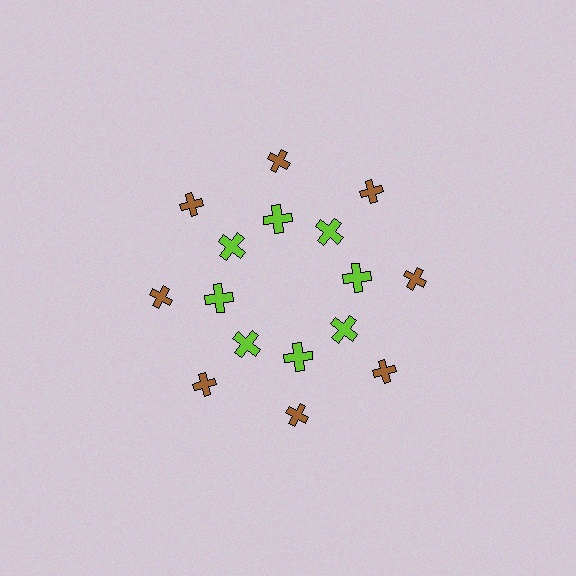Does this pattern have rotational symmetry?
Yes, this pattern has 8-fold rotational symmetry. It looks the same after rotating 45 degrees around the center.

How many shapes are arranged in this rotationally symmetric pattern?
There are 16 shapes, arranged in 8 groups of 2.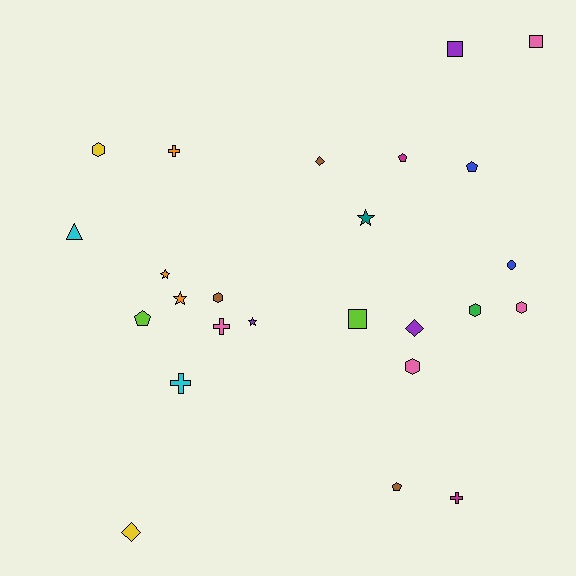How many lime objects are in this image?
There are 2 lime objects.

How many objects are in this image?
There are 25 objects.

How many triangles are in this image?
There is 1 triangle.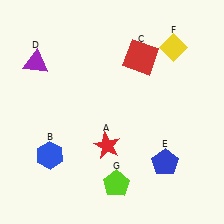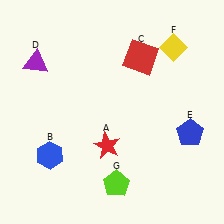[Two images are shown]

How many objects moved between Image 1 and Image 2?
1 object moved between the two images.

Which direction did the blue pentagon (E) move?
The blue pentagon (E) moved up.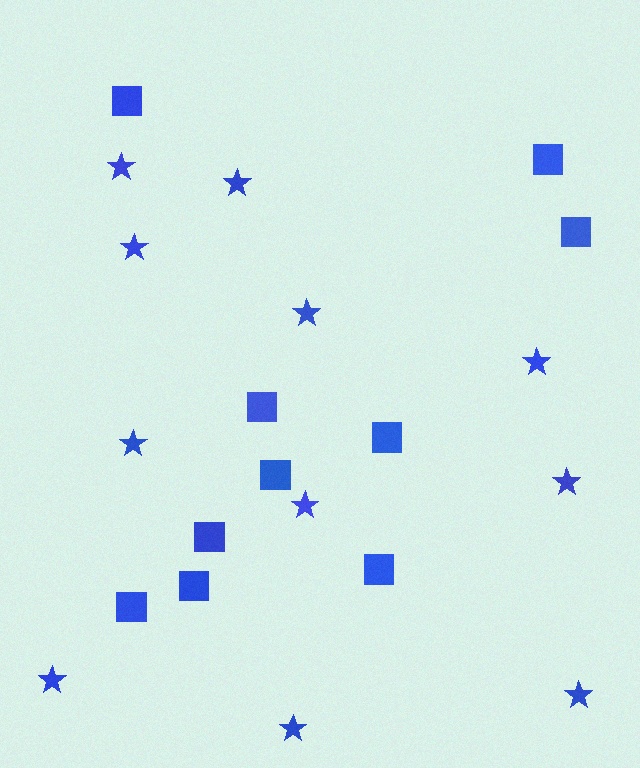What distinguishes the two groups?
There are 2 groups: one group of stars (11) and one group of squares (10).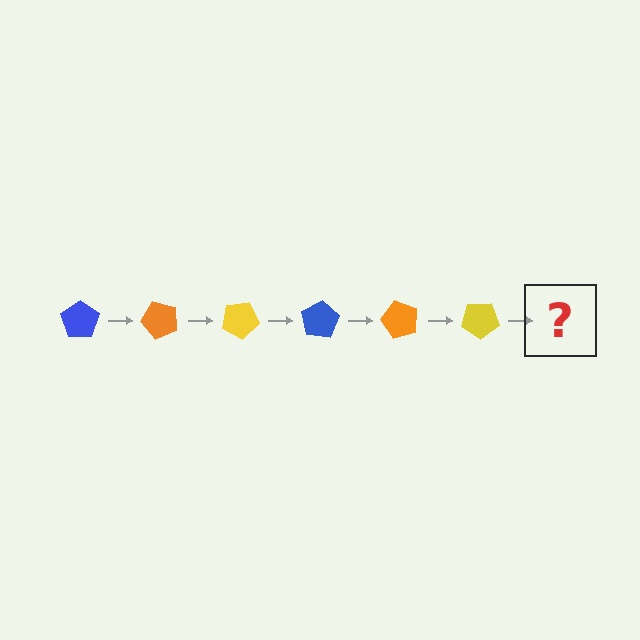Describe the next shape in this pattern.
It should be a blue pentagon, rotated 300 degrees from the start.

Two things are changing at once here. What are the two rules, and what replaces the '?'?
The two rules are that it rotates 50 degrees each step and the color cycles through blue, orange, and yellow. The '?' should be a blue pentagon, rotated 300 degrees from the start.